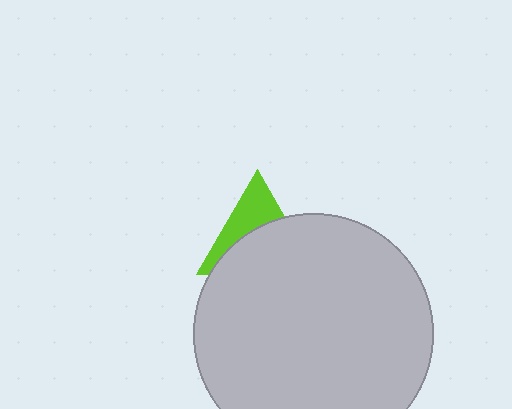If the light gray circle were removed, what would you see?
You would see the complete lime triangle.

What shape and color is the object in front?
The object in front is a light gray circle.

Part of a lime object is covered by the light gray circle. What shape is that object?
It is a triangle.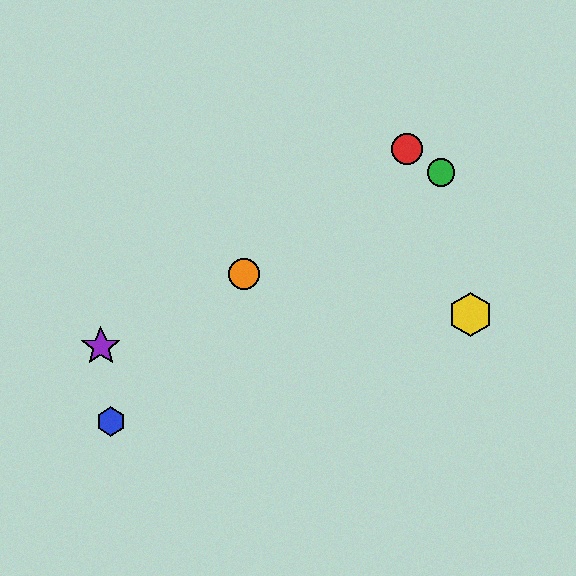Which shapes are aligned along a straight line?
The green circle, the purple star, the orange circle are aligned along a straight line.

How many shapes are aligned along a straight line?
3 shapes (the green circle, the purple star, the orange circle) are aligned along a straight line.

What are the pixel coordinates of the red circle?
The red circle is at (407, 149).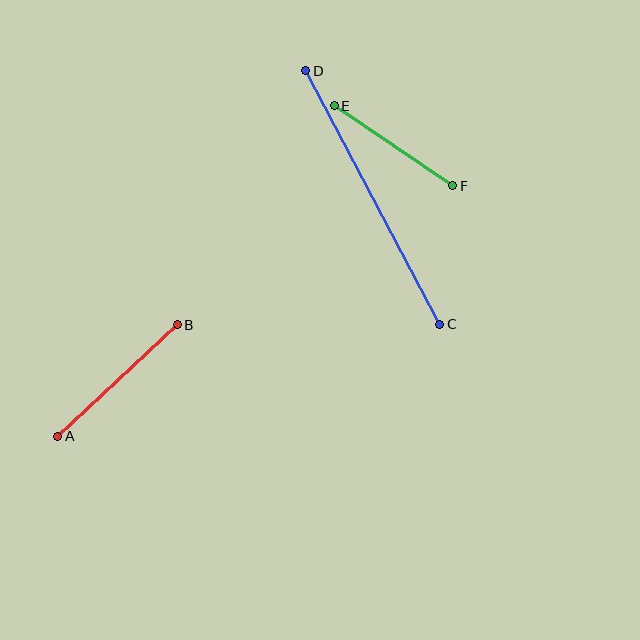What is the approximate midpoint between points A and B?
The midpoint is at approximately (117, 381) pixels.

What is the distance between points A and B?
The distance is approximately 163 pixels.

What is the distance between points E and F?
The distance is approximately 143 pixels.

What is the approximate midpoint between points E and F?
The midpoint is at approximately (393, 146) pixels.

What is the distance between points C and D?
The distance is approximately 287 pixels.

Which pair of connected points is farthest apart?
Points C and D are farthest apart.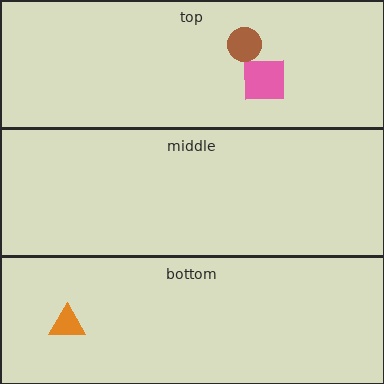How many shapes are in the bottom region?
1.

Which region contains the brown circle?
The top region.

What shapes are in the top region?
The pink square, the brown circle.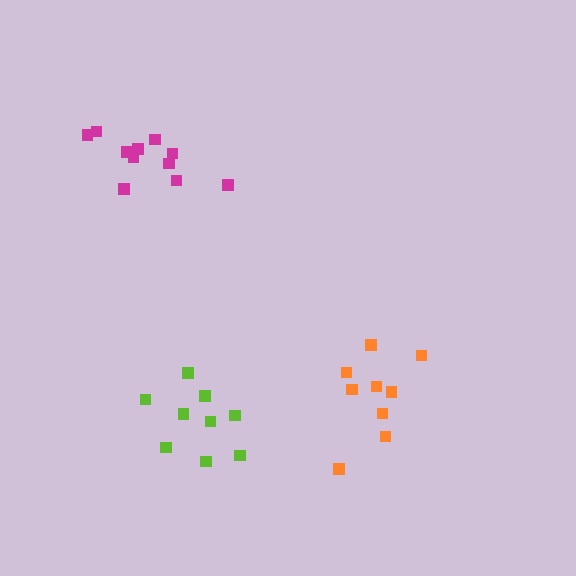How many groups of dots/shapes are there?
There are 3 groups.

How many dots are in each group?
Group 1: 9 dots, Group 2: 11 dots, Group 3: 9 dots (29 total).